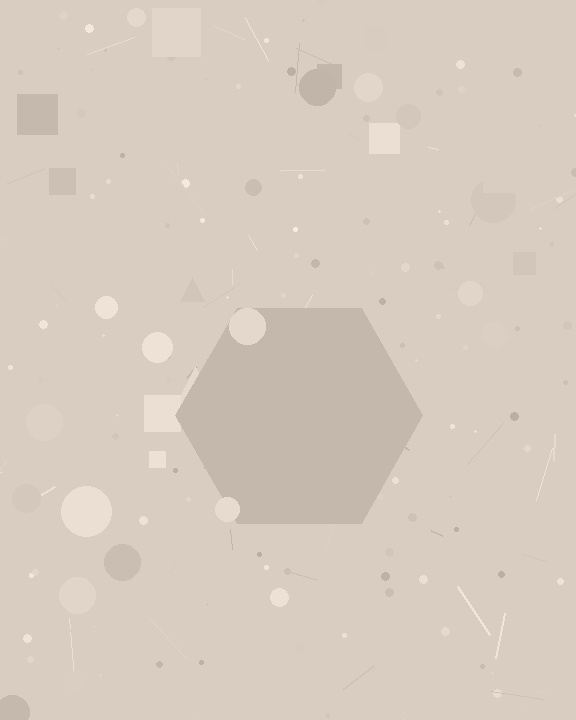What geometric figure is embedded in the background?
A hexagon is embedded in the background.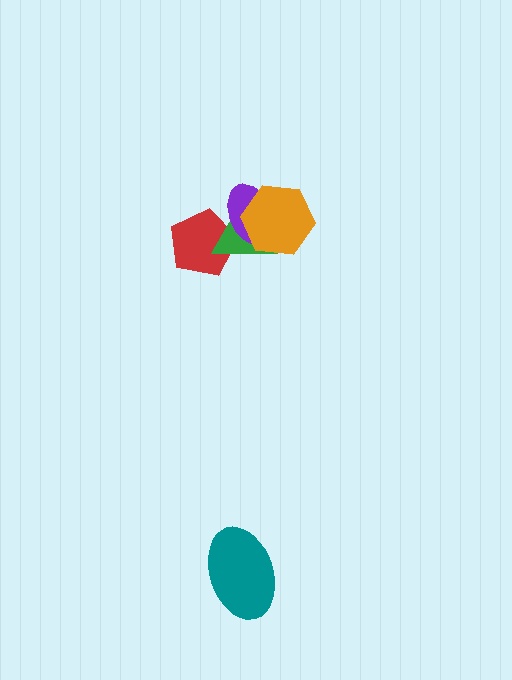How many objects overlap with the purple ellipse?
3 objects overlap with the purple ellipse.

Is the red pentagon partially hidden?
Yes, it is partially covered by another shape.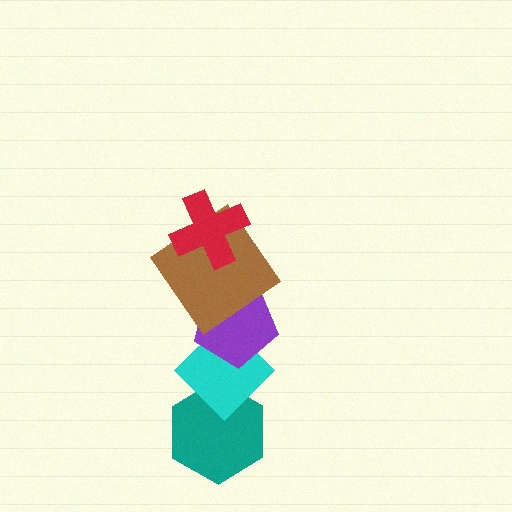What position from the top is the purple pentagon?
The purple pentagon is 3rd from the top.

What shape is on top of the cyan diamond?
The purple pentagon is on top of the cyan diamond.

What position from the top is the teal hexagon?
The teal hexagon is 5th from the top.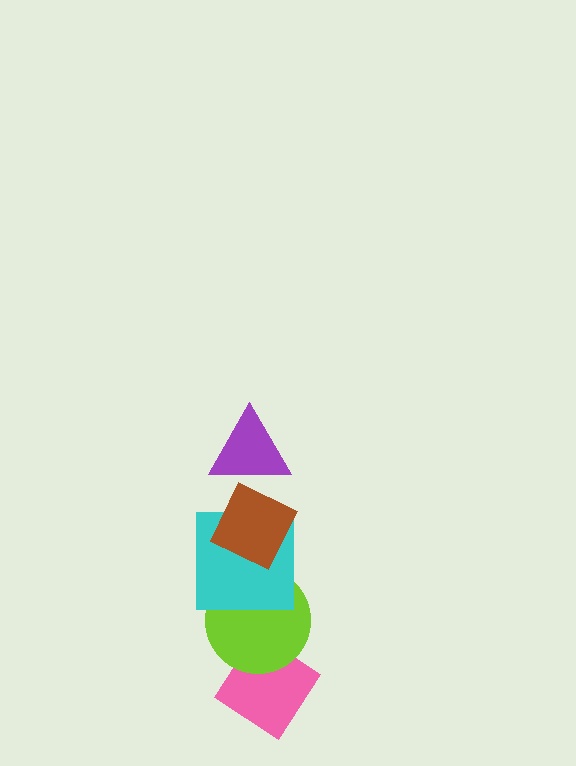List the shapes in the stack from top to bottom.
From top to bottom: the purple triangle, the brown diamond, the cyan square, the lime circle, the pink diamond.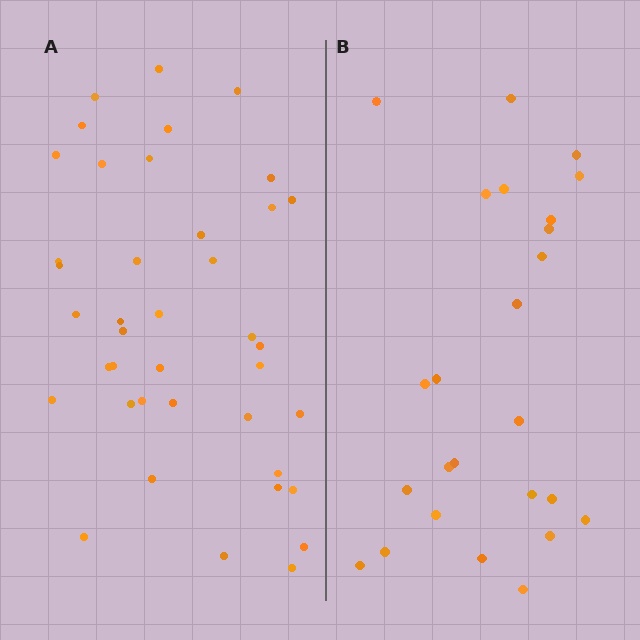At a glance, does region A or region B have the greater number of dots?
Region A (the left region) has more dots.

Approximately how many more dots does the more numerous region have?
Region A has approximately 15 more dots than region B.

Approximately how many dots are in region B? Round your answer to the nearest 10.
About 20 dots. (The exact count is 25, which rounds to 20.)